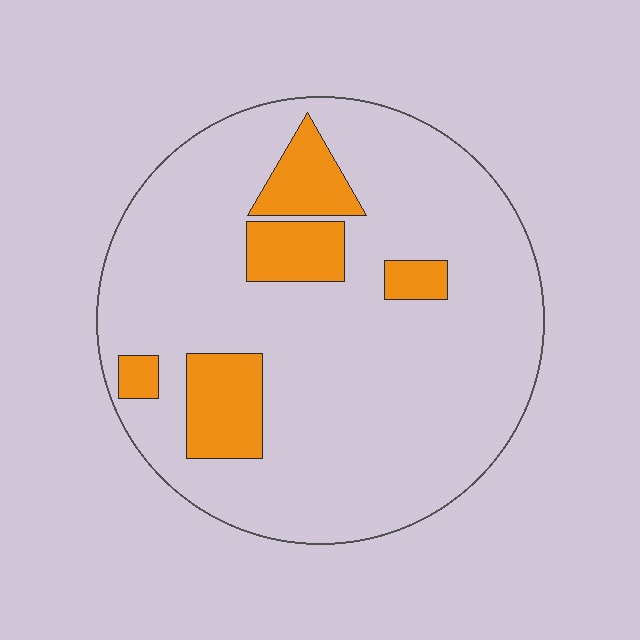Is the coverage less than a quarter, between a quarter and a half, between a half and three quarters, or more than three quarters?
Less than a quarter.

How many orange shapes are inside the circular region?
5.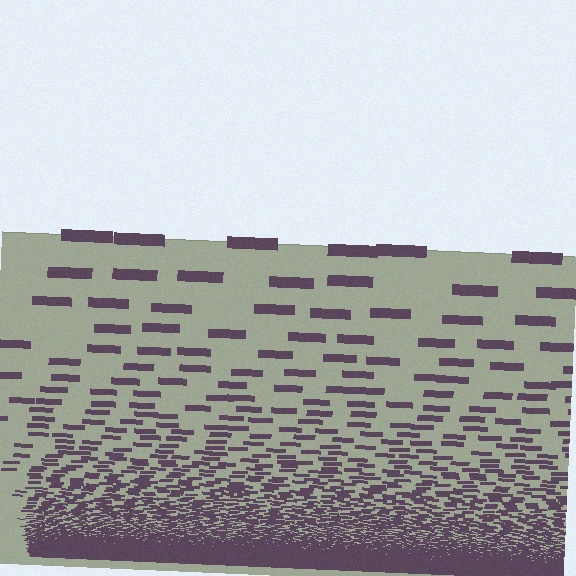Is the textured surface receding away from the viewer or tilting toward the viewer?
The surface appears to tilt toward the viewer. Texture elements get larger and sparser toward the top.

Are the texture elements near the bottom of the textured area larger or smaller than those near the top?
Smaller. The gradient is inverted — elements near the bottom are smaller and denser.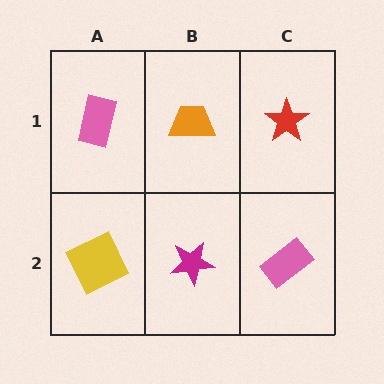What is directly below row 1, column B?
A magenta star.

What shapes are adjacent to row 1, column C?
A pink rectangle (row 2, column C), an orange trapezoid (row 1, column B).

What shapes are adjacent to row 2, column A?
A pink rectangle (row 1, column A), a magenta star (row 2, column B).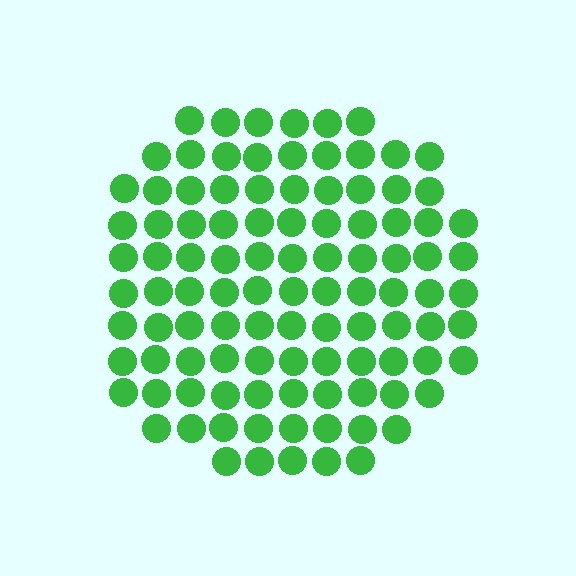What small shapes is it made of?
It is made of small circles.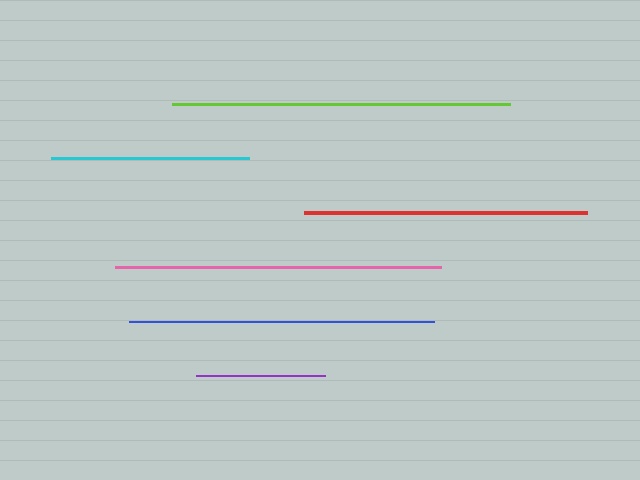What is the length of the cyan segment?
The cyan segment is approximately 198 pixels long.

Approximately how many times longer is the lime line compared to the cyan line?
The lime line is approximately 1.7 times the length of the cyan line.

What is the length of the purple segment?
The purple segment is approximately 129 pixels long.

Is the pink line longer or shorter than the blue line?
The pink line is longer than the blue line.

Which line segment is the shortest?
The purple line is the shortest at approximately 129 pixels.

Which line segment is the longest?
The lime line is the longest at approximately 338 pixels.